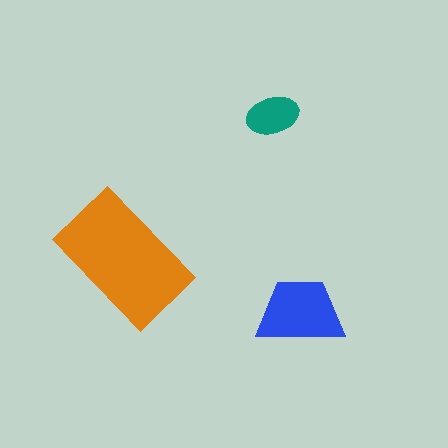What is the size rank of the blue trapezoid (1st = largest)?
2nd.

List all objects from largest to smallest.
The orange rectangle, the blue trapezoid, the teal ellipse.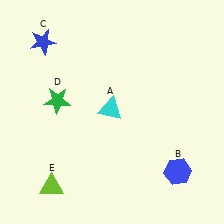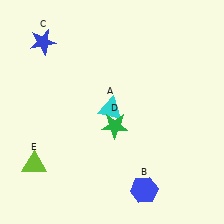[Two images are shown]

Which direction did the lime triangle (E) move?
The lime triangle (E) moved up.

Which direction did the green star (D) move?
The green star (D) moved right.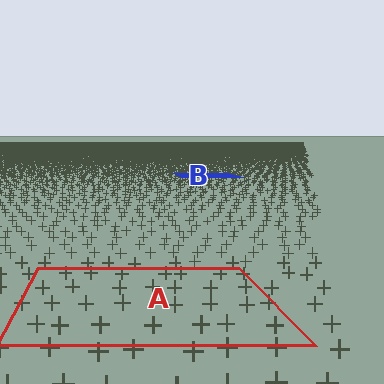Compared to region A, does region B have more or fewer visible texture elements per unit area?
Region B has more texture elements per unit area — they are packed more densely because it is farther away.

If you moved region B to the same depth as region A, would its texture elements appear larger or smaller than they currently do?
They would appear larger. At a closer depth, the same texture elements are projected at a bigger on-screen size.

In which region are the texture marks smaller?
The texture marks are smaller in region B, because it is farther away.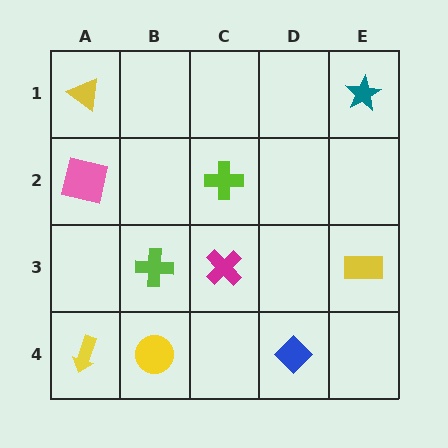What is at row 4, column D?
A blue diamond.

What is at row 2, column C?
A lime cross.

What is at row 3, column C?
A magenta cross.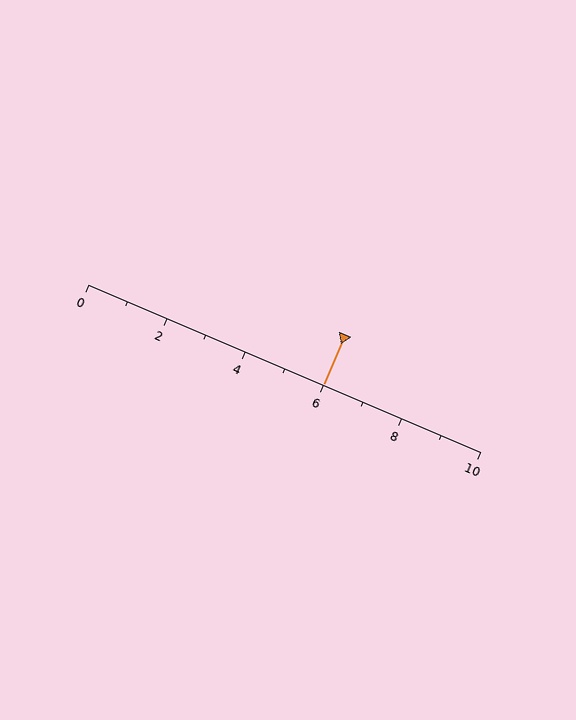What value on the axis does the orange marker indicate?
The marker indicates approximately 6.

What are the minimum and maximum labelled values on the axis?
The axis runs from 0 to 10.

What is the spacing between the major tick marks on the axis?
The major ticks are spaced 2 apart.